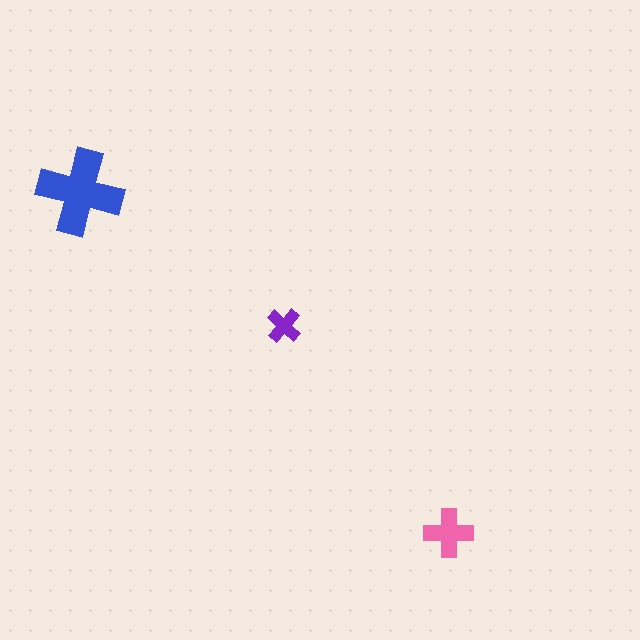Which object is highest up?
The blue cross is topmost.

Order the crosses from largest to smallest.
the blue one, the pink one, the purple one.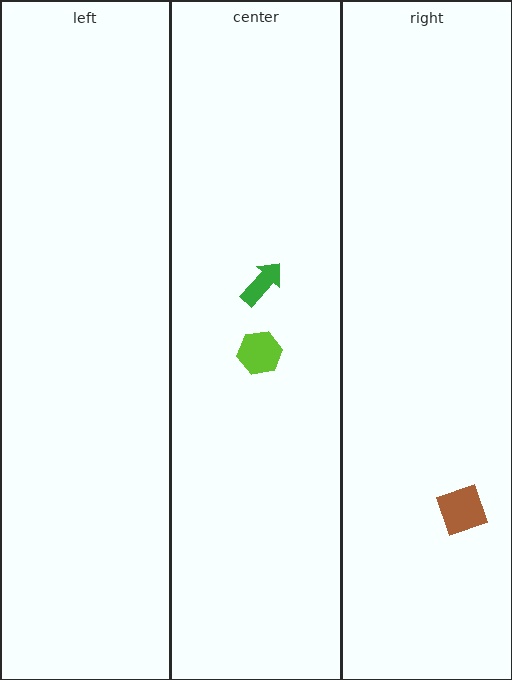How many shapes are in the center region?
2.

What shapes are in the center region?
The lime hexagon, the green arrow.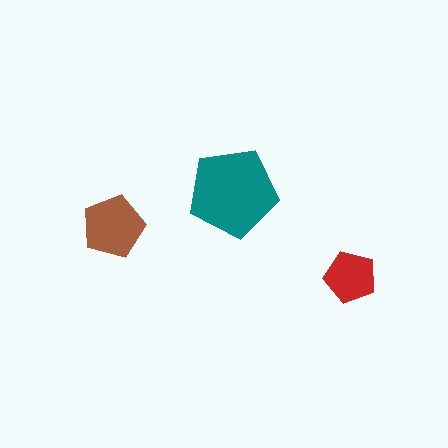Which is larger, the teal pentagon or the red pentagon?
The teal one.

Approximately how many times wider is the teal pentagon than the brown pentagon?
About 1.5 times wider.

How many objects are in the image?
There are 3 objects in the image.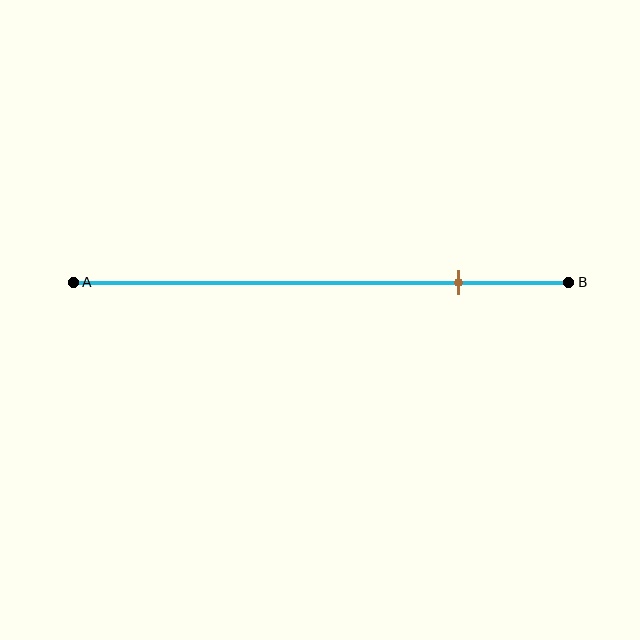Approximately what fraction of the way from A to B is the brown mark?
The brown mark is approximately 80% of the way from A to B.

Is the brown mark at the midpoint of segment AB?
No, the mark is at about 80% from A, not at the 50% midpoint.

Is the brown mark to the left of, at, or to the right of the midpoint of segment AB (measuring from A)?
The brown mark is to the right of the midpoint of segment AB.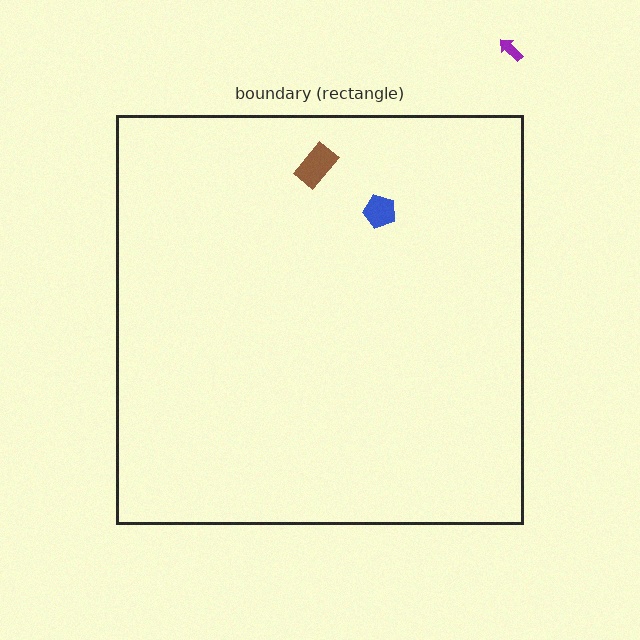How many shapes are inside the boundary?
2 inside, 1 outside.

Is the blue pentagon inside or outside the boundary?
Inside.